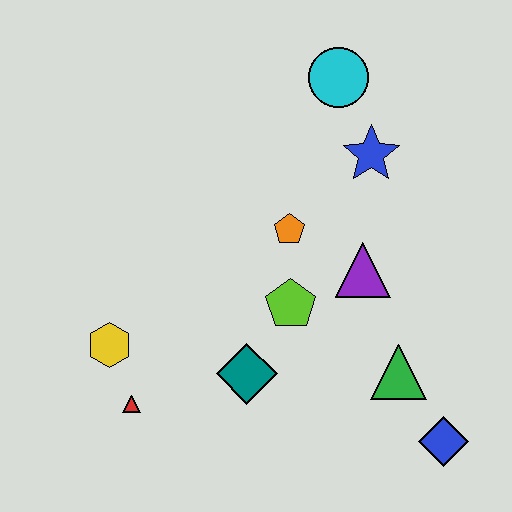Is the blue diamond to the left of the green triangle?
No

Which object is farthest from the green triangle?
The cyan circle is farthest from the green triangle.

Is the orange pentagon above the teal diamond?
Yes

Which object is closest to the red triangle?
The yellow hexagon is closest to the red triangle.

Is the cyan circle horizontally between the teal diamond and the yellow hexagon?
No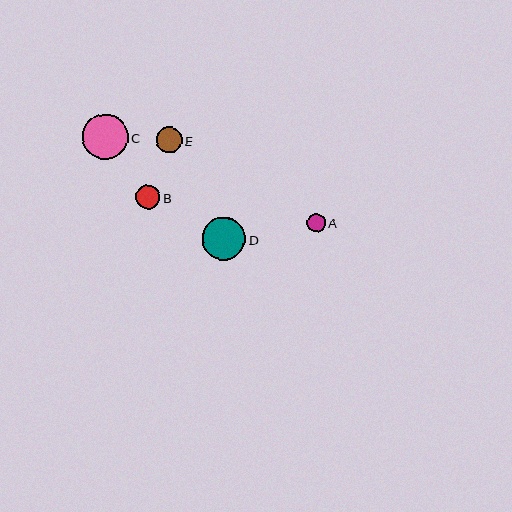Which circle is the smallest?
Circle A is the smallest with a size of approximately 19 pixels.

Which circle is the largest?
Circle C is the largest with a size of approximately 46 pixels.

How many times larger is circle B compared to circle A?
Circle B is approximately 1.3 times the size of circle A.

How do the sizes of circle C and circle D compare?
Circle C and circle D are approximately the same size.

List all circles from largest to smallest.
From largest to smallest: C, D, E, B, A.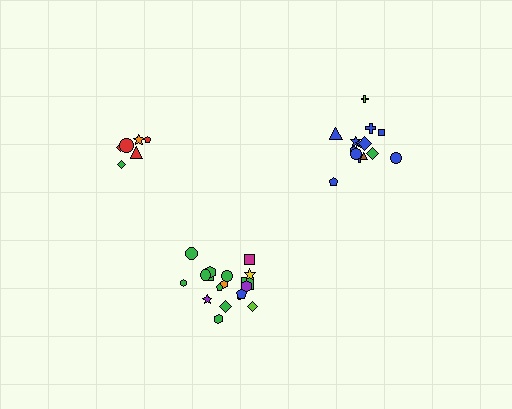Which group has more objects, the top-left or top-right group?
The top-right group.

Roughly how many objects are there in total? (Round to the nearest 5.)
Roughly 40 objects in total.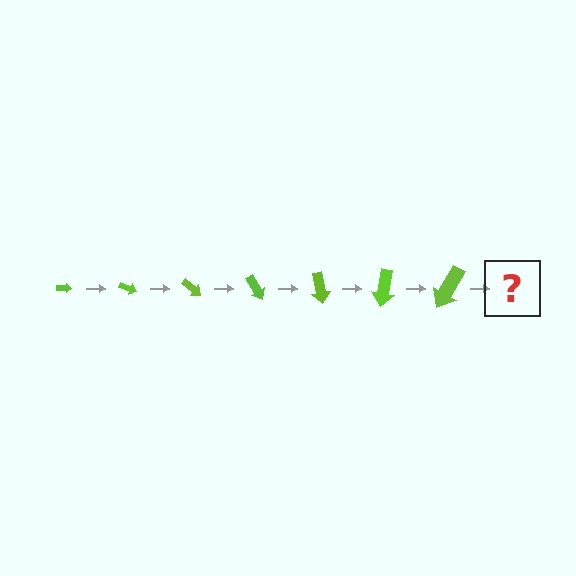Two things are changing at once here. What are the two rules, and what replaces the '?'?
The two rules are that the arrow grows larger each step and it rotates 20 degrees each step. The '?' should be an arrow, larger than the previous one and rotated 140 degrees from the start.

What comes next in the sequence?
The next element should be an arrow, larger than the previous one and rotated 140 degrees from the start.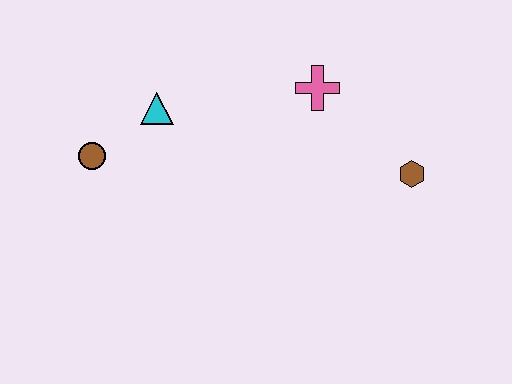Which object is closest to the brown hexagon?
The pink cross is closest to the brown hexagon.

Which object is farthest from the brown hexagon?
The brown circle is farthest from the brown hexagon.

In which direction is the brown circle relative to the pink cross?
The brown circle is to the left of the pink cross.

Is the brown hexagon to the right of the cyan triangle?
Yes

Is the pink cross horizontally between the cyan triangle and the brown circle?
No